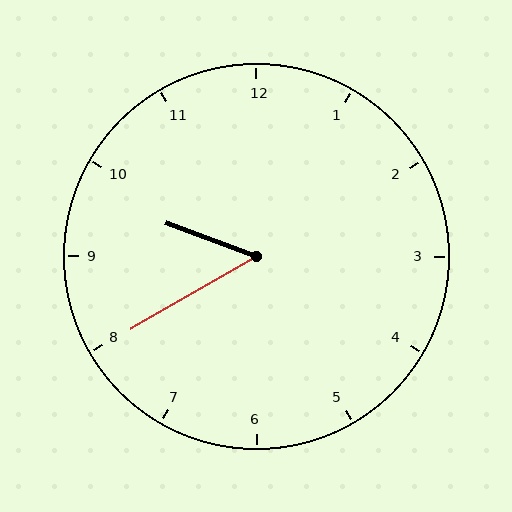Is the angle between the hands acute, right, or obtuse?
It is acute.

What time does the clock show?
9:40.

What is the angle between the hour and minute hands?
Approximately 50 degrees.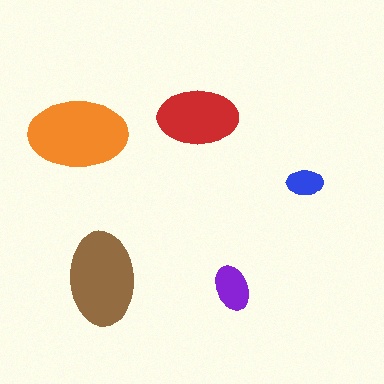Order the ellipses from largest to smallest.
the orange one, the brown one, the red one, the purple one, the blue one.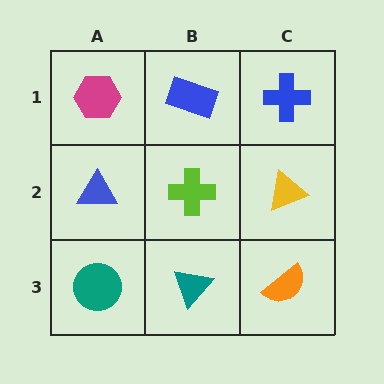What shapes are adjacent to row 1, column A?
A blue triangle (row 2, column A), a blue rectangle (row 1, column B).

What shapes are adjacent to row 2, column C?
A blue cross (row 1, column C), an orange semicircle (row 3, column C), a lime cross (row 2, column B).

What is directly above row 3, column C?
A yellow triangle.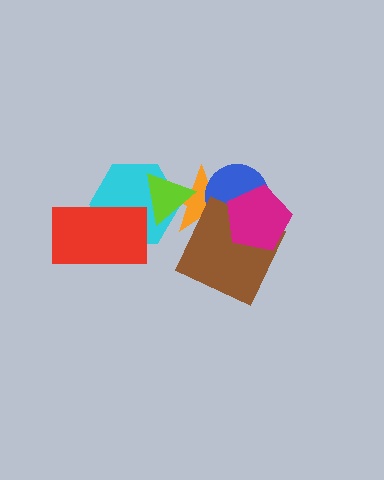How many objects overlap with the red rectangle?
1 object overlaps with the red rectangle.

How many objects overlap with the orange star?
5 objects overlap with the orange star.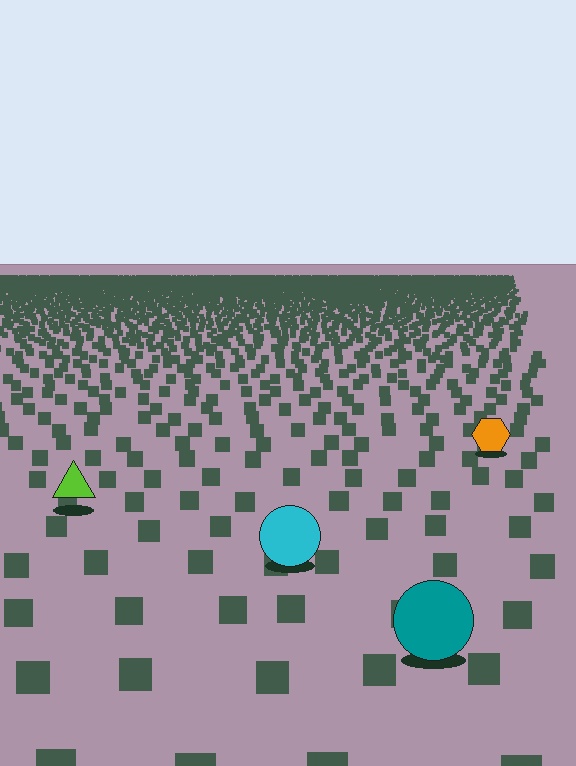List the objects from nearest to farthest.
From nearest to farthest: the teal circle, the cyan circle, the lime triangle, the orange hexagon.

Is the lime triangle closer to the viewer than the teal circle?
No. The teal circle is closer — you can tell from the texture gradient: the ground texture is coarser near it.